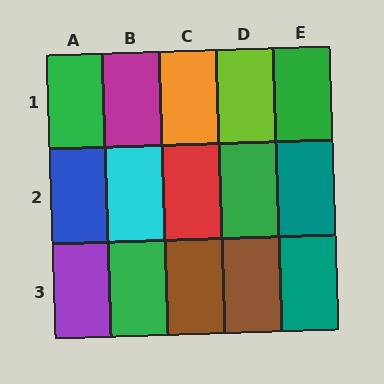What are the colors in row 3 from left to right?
Purple, green, brown, brown, teal.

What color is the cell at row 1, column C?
Orange.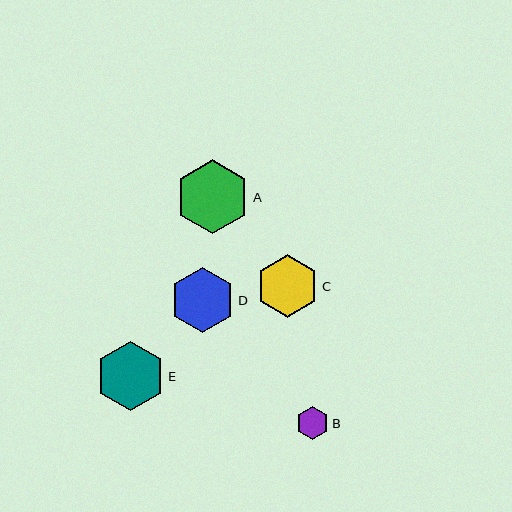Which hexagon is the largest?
Hexagon A is the largest with a size of approximately 74 pixels.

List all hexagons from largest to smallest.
From largest to smallest: A, E, D, C, B.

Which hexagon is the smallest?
Hexagon B is the smallest with a size of approximately 33 pixels.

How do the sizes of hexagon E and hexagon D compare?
Hexagon E and hexagon D are approximately the same size.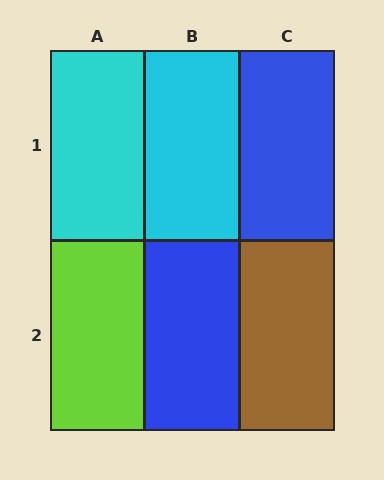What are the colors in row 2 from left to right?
Lime, blue, brown.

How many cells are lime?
1 cell is lime.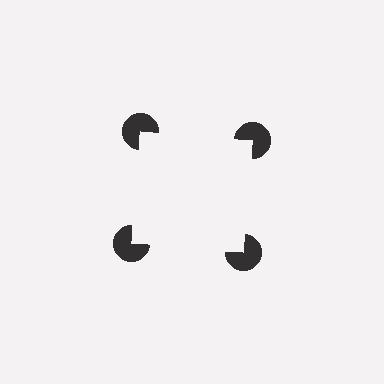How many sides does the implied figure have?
4 sides.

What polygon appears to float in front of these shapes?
An illusory square — its edges are inferred from the aligned wedge cuts in the pac-man discs, not physically drawn.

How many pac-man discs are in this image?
There are 4 — one at each vertex of the illusory square.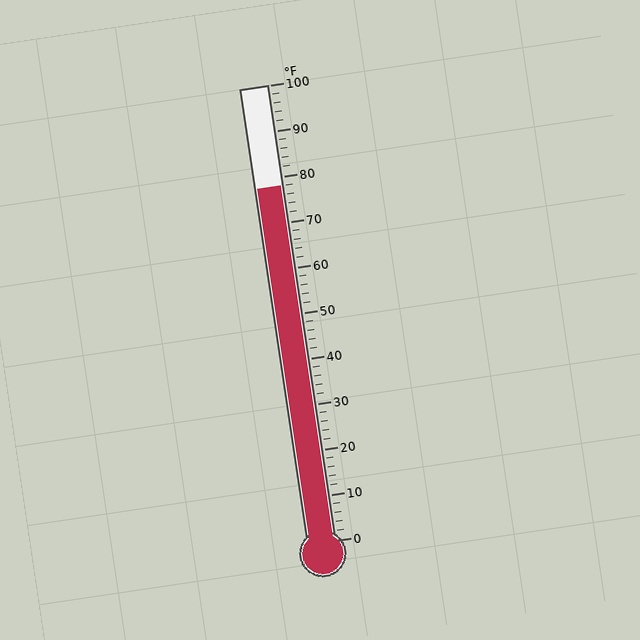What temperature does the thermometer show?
The thermometer shows approximately 78°F.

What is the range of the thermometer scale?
The thermometer scale ranges from 0°F to 100°F.